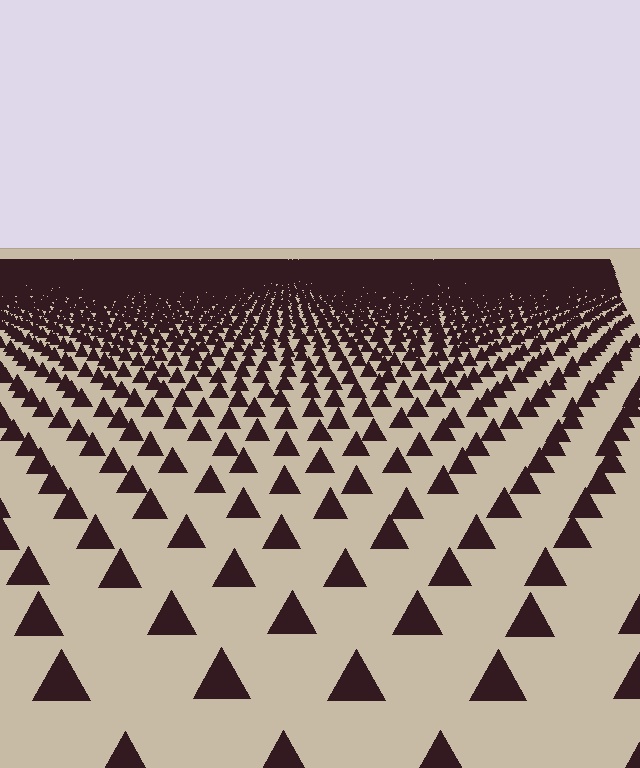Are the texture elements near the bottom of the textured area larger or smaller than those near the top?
Larger. Near the bottom, elements are closer to the viewer and appear at a bigger on-screen size.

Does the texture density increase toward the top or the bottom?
Density increases toward the top.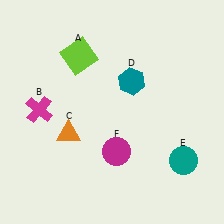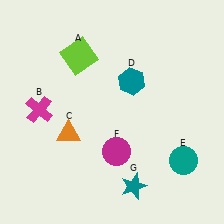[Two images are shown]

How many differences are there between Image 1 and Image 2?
There is 1 difference between the two images.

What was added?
A teal star (G) was added in Image 2.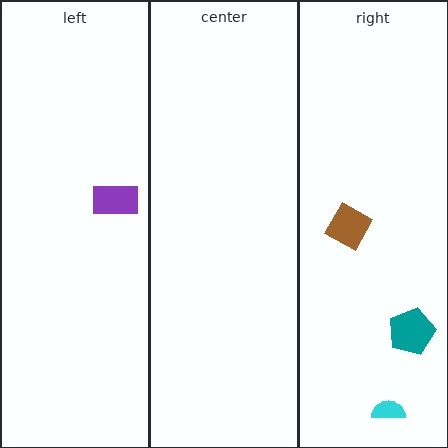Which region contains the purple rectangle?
The left region.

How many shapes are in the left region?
1.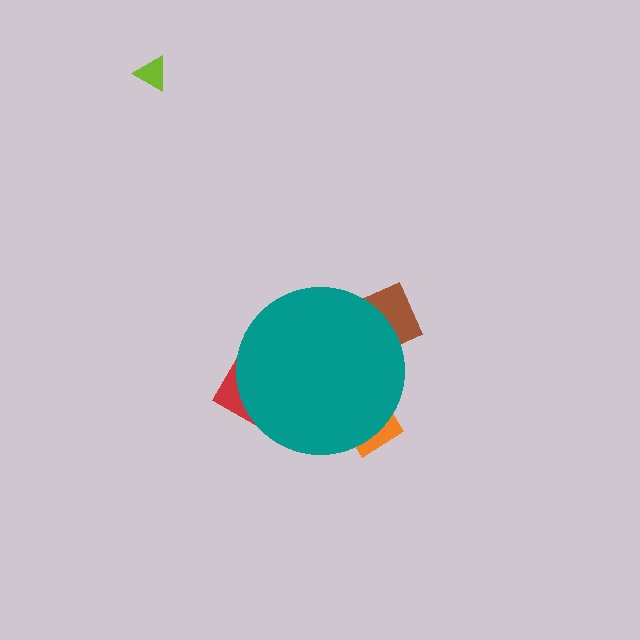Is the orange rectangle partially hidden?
Yes, the orange rectangle is partially hidden behind the teal circle.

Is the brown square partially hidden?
Yes, the brown square is partially hidden behind the teal circle.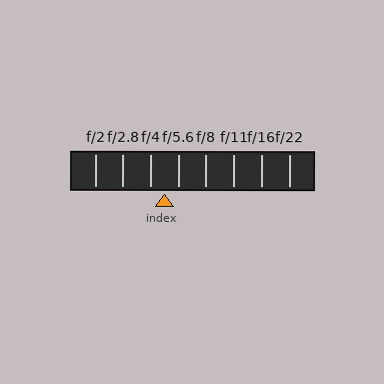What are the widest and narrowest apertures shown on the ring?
The widest aperture shown is f/2 and the narrowest is f/22.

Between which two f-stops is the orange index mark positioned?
The index mark is between f/4 and f/5.6.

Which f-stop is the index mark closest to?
The index mark is closest to f/5.6.